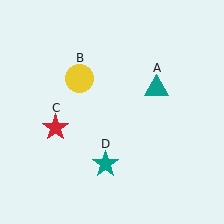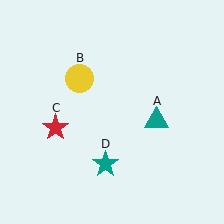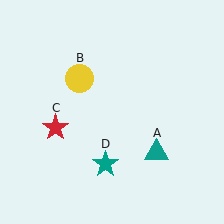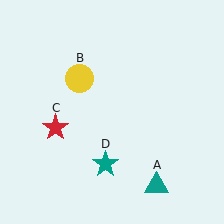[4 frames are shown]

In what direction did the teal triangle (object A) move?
The teal triangle (object A) moved down.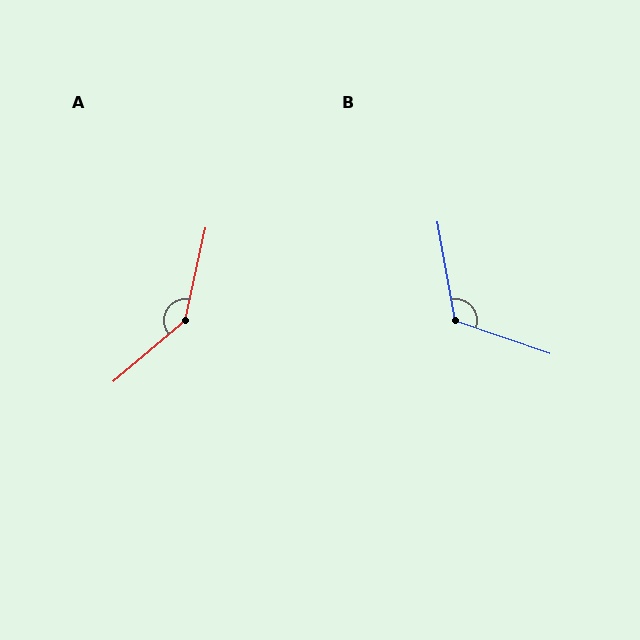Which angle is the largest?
A, at approximately 143 degrees.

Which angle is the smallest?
B, at approximately 119 degrees.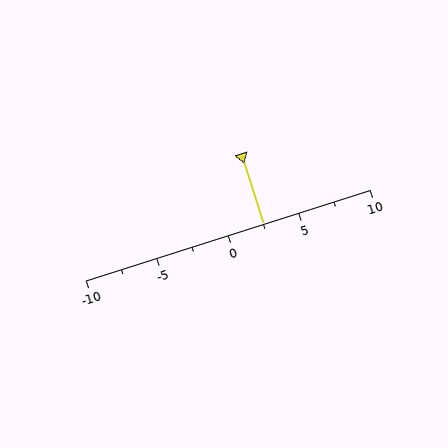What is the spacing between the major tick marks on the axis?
The major ticks are spaced 5 apart.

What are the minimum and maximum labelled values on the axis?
The axis runs from -10 to 10.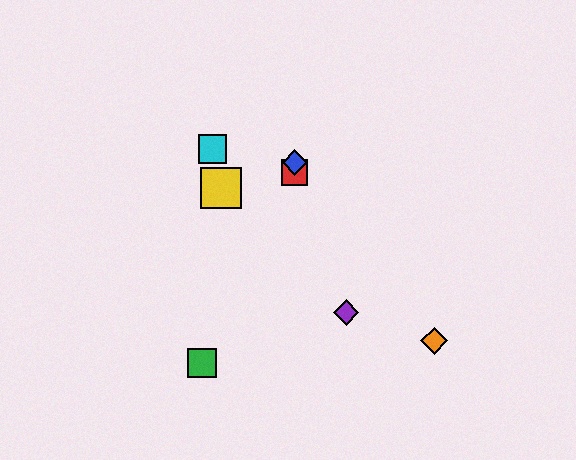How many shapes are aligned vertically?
2 shapes (the red square, the blue diamond) are aligned vertically.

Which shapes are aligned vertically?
The red square, the blue diamond are aligned vertically.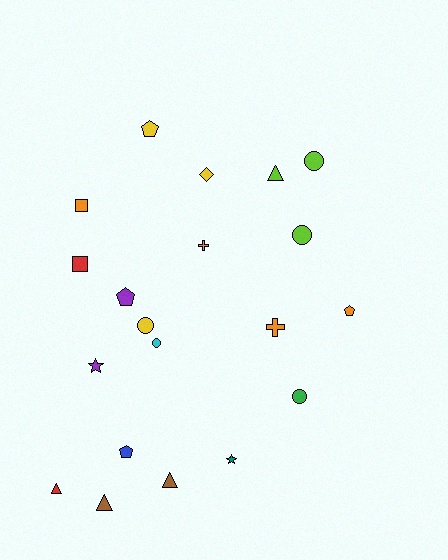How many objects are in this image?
There are 20 objects.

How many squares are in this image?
There are 2 squares.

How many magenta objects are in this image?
There are no magenta objects.